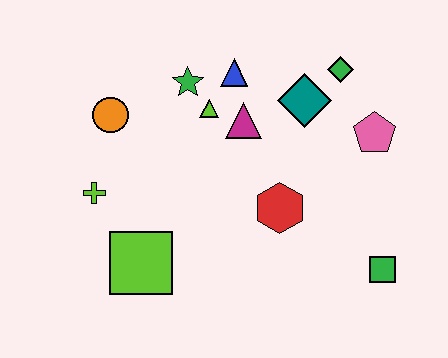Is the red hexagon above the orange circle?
No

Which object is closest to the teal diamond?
The green diamond is closest to the teal diamond.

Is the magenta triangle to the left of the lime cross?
No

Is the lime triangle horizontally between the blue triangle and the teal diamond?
No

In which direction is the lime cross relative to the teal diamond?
The lime cross is to the left of the teal diamond.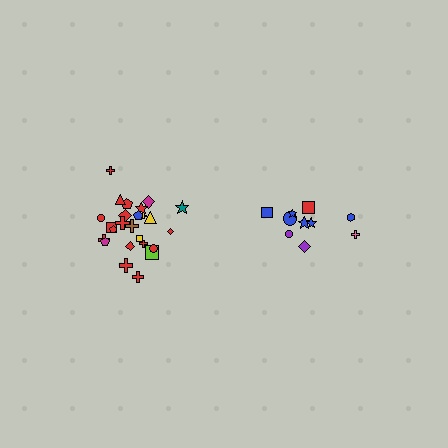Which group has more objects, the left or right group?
The left group.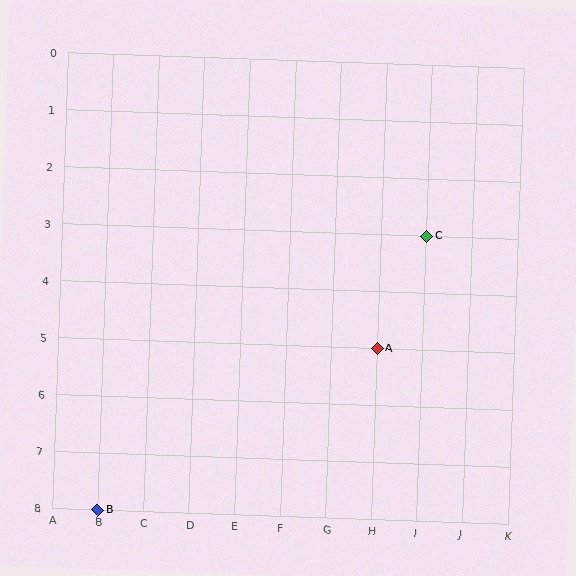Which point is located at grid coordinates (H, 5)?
Point A is at (H, 5).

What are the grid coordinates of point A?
Point A is at grid coordinates (H, 5).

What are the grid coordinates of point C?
Point C is at grid coordinates (I, 3).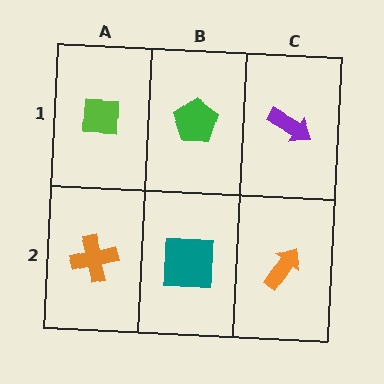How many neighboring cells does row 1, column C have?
2.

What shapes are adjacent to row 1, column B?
A teal square (row 2, column B), a lime square (row 1, column A), a purple arrow (row 1, column C).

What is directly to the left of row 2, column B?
An orange cross.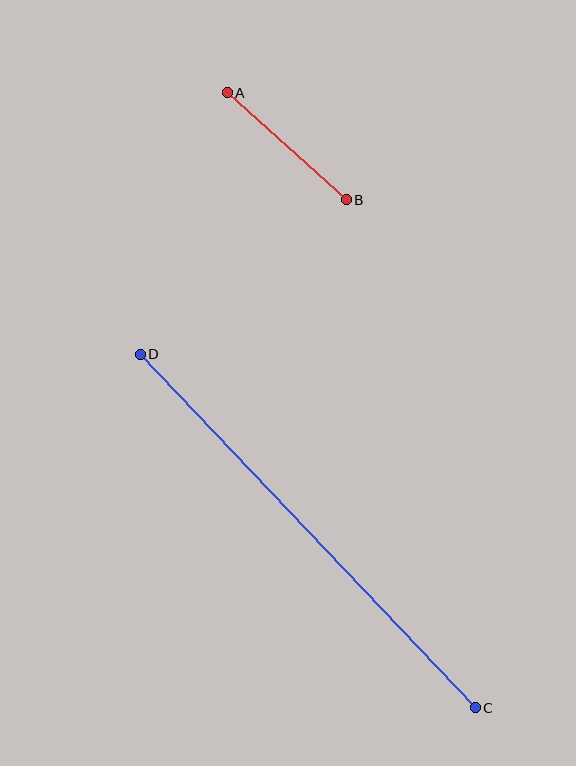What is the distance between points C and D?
The distance is approximately 487 pixels.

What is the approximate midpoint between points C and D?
The midpoint is at approximately (308, 531) pixels.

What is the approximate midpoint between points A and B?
The midpoint is at approximately (287, 146) pixels.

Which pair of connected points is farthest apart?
Points C and D are farthest apart.